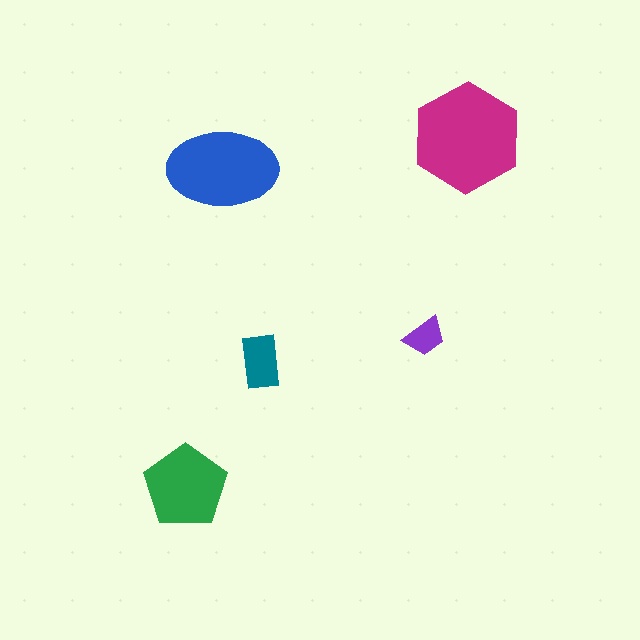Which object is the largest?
The magenta hexagon.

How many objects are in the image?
There are 5 objects in the image.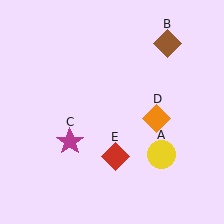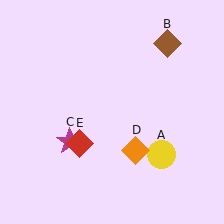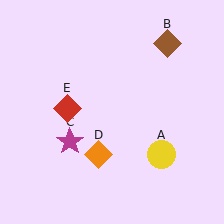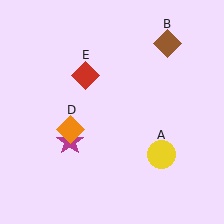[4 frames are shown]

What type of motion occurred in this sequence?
The orange diamond (object D), red diamond (object E) rotated clockwise around the center of the scene.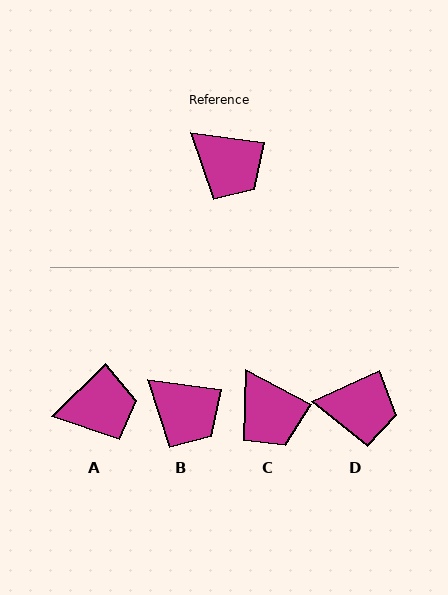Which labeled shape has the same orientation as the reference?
B.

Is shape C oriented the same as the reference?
No, it is off by about 20 degrees.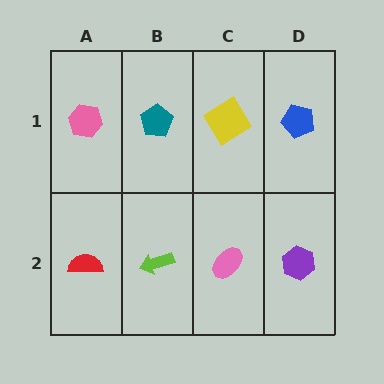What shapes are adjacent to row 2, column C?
A yellow diamond (row 1, column C), a lime arrow (row 2, column B), a purple hexagon (row 2, column D).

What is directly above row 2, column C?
A yellow diamond.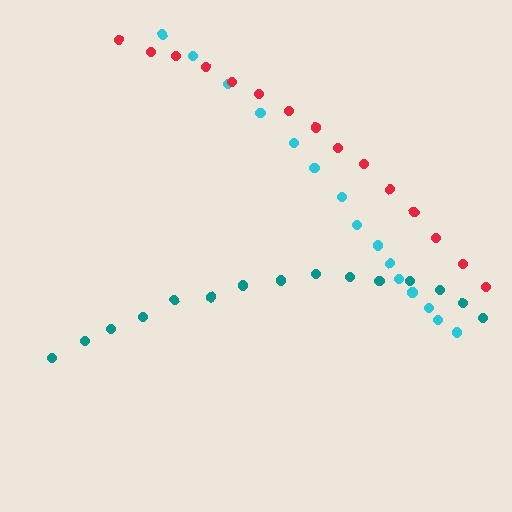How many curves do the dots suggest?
There are 3 distinct paths.